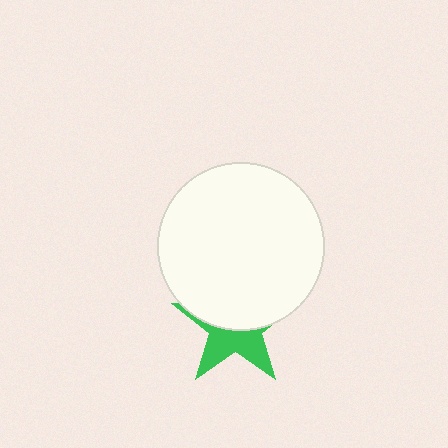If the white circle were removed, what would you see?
You would see the complete green star.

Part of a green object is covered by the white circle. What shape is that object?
It is a star.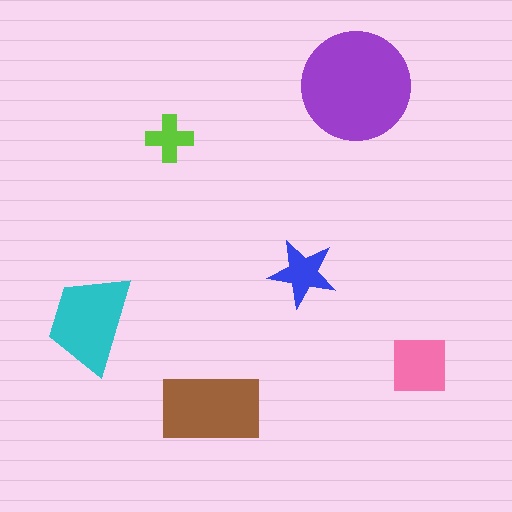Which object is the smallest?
The lime cross.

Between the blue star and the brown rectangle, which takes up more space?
The brown rectangle.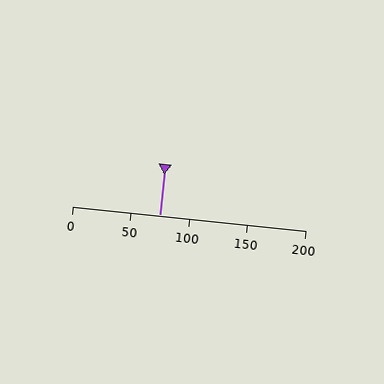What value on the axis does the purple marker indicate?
The marker indicates approximately 75.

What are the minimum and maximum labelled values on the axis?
The axis runs from 0 to 200.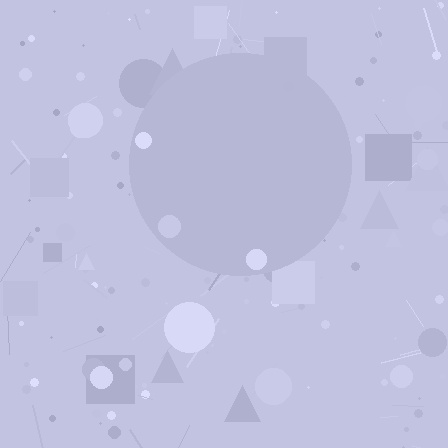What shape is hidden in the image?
A circle is hidden in the image.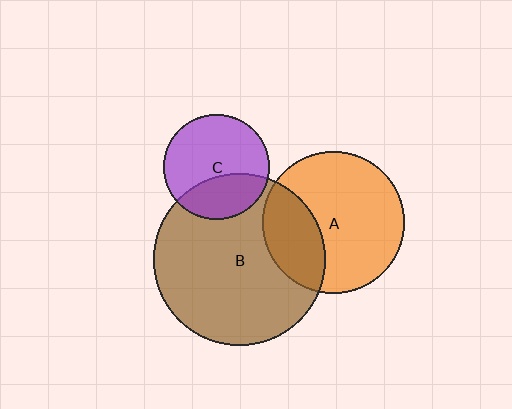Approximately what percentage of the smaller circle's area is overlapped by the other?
Approximately 30%.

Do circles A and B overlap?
Yes.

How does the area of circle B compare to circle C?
Approximately 2.6 times.